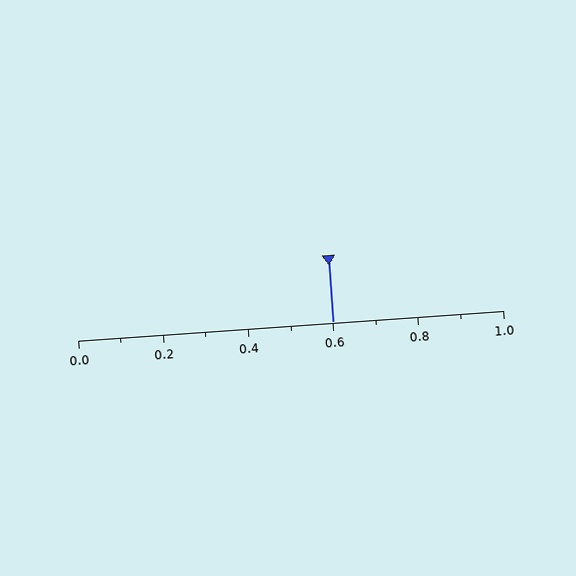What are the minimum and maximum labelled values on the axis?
The axis runs from 0.0 to 1.0.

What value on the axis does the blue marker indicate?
The marker indicates approximately 0.6.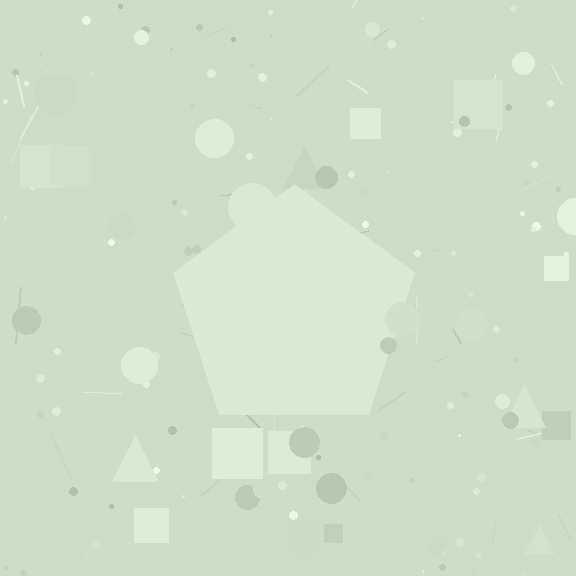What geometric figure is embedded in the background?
A pentagon is embedded in the background.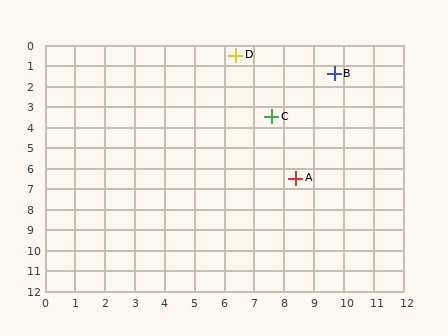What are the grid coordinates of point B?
Point B is at approximately (9.7, 1.4).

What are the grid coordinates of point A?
Point A is at approximately (8.4, 6.5).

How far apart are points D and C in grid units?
Points D and C are about 3.2 grid units apart.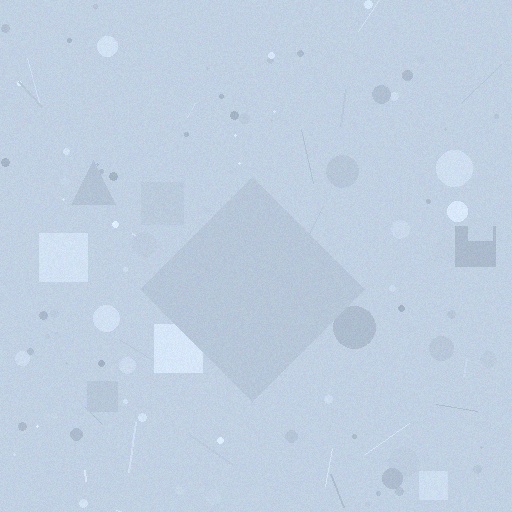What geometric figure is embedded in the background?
A diamond is embedded in the background.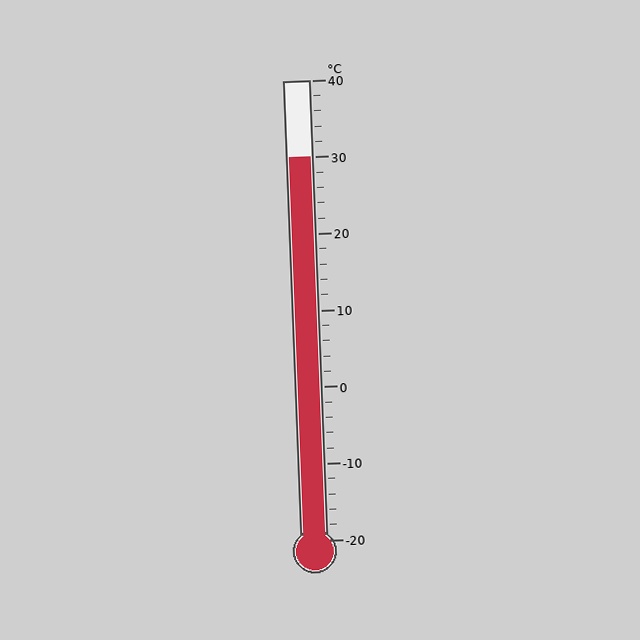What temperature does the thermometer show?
The thermometer shows approximately 30°C.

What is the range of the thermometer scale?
The thermometer scale ranges from -20°C to 40°C.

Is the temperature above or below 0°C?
The temperature is above 0°C.